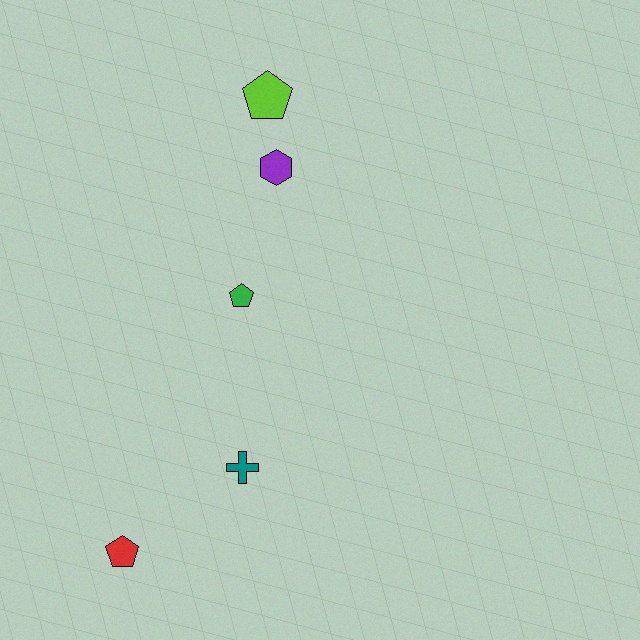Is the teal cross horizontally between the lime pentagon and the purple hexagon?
No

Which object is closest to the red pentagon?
The teal cross is closest to the red pentagon.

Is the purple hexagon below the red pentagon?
No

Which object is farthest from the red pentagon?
The lime pentagon is farthest from the red pentagon.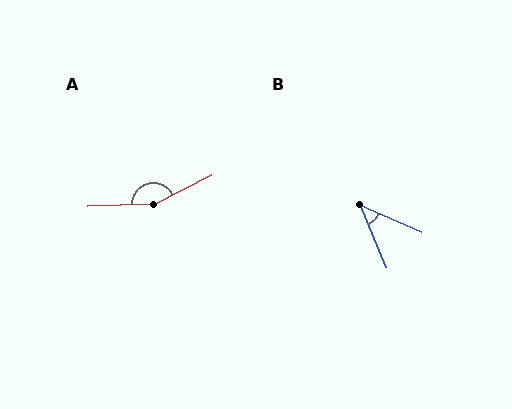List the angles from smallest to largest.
B (44°), A (154°).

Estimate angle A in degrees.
Approximately 154 degrees.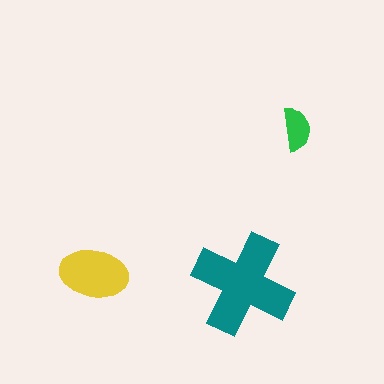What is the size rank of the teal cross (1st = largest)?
1st.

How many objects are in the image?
There are 3 objects in the image.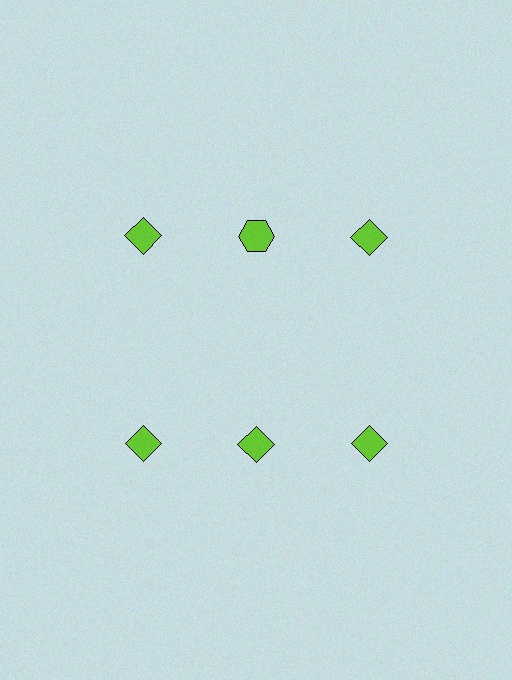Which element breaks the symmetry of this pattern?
The lime hexagon in the top row, second from left column breaks the symmetry. All other shapes are lime diamonds.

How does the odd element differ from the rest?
It has a different shape: hexagon instead of diamond.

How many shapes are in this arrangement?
There are 6 shapes arranged in a grid pattern.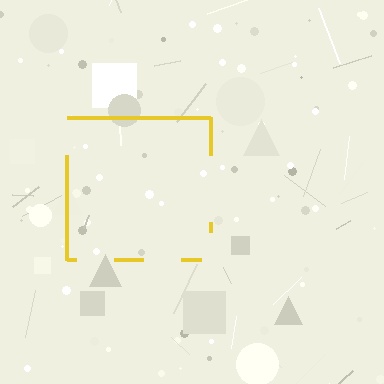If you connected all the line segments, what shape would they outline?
They would outline a square.